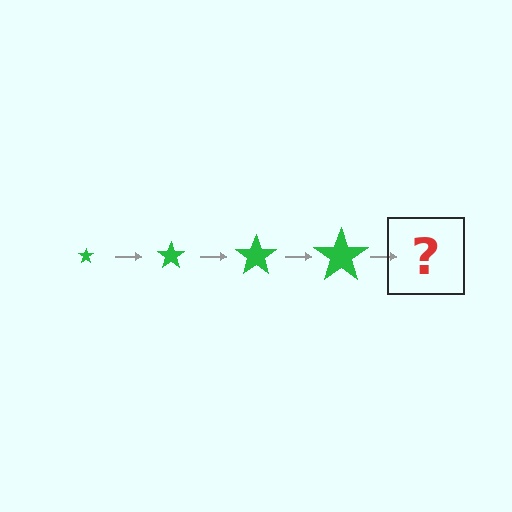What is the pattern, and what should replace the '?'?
The pattern is that the star gets progressively larger each step. The '?' should be a green star, larger than the previous one.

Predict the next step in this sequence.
The next step is a green star, larger than the previous one.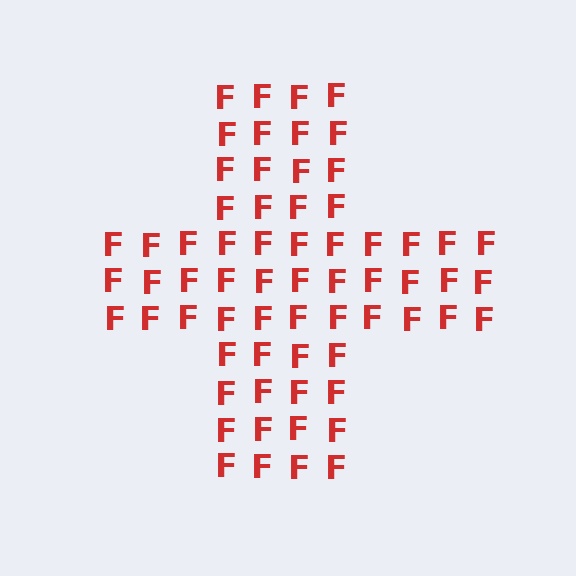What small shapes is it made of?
It is made of small letter F's.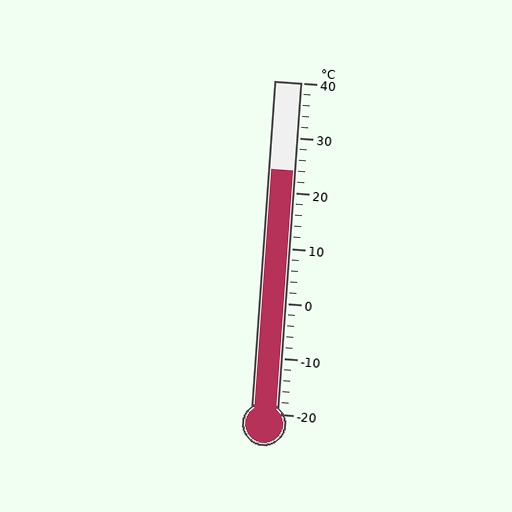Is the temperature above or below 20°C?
The temperature is above 20°C.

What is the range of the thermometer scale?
The thermometer scale ranges from -20°C to 40°C.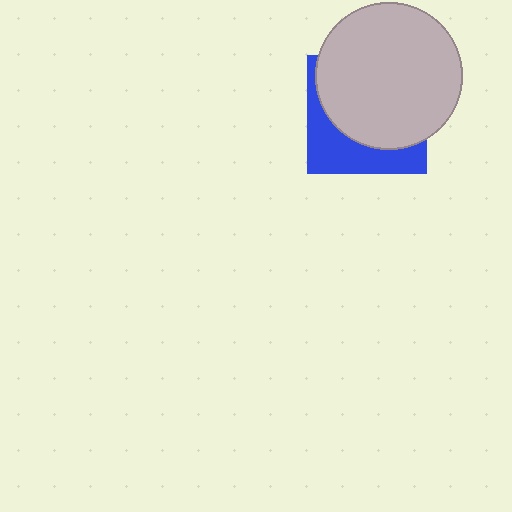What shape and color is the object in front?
The object in front is a light gray circle.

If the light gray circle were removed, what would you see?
You would see the complete blue square.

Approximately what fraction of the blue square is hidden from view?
Roughly 66% of the blue square is hidden behind the light gray circle.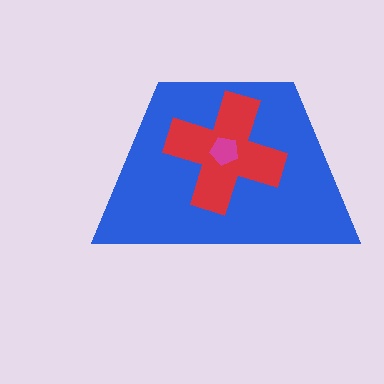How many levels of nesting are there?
3.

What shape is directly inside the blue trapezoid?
The red cross.